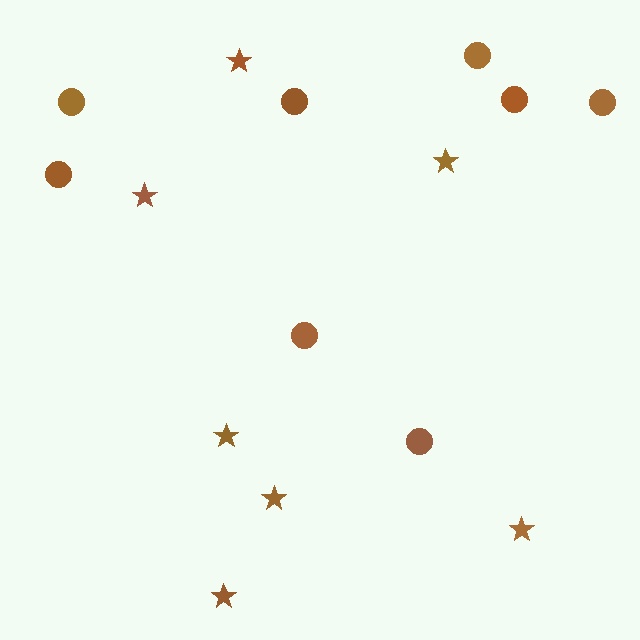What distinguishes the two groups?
There are 2 groups: one group of stars (7) and one group of circles (8).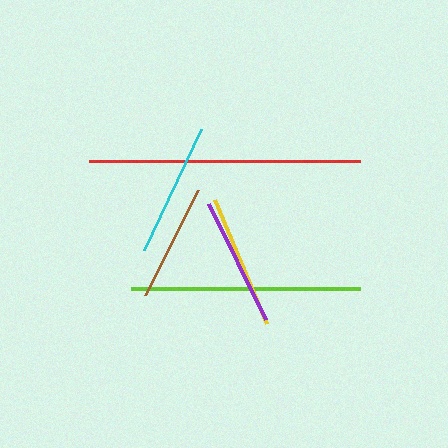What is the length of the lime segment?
The lime segment is approximately 229 pixels long.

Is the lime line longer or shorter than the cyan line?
The lime line is longer than the cyan line.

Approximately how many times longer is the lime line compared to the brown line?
The lime line is approximately 1.9 times the length of the brown line.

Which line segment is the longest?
The red line is the longest at approximately 270 pixels.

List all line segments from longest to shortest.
From longest to shortest: red, lime, cyan, yellow, purple, brown.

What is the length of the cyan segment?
The cyan segment is approximately 134 pixels long.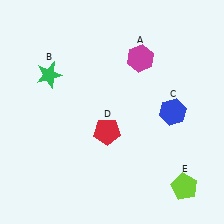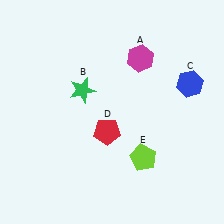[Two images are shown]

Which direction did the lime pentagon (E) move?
The lime pentagon (E) moved left.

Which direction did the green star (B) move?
The green star (B) moved right.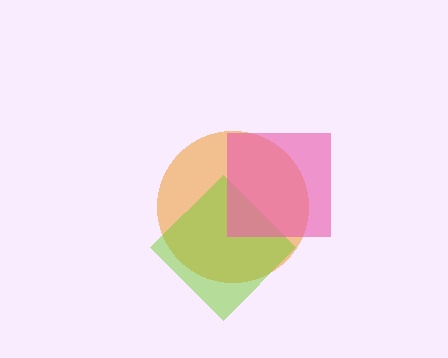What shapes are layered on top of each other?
The layered shapes are: an orange circle, a lime diamond, a pink square.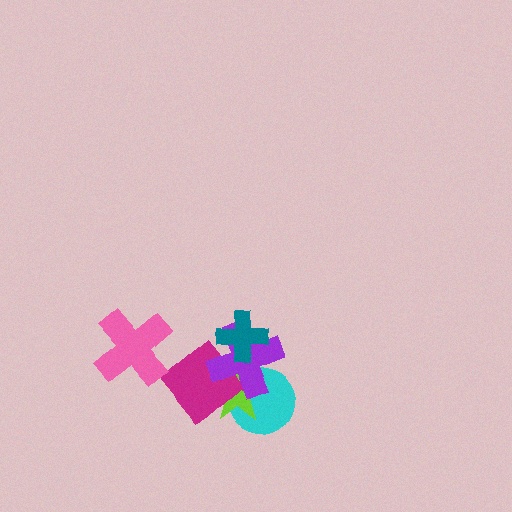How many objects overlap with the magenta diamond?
4 objects overlap with the magenta diamond.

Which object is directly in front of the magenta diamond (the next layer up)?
The purple cross is directly in front of the magenta diamond.